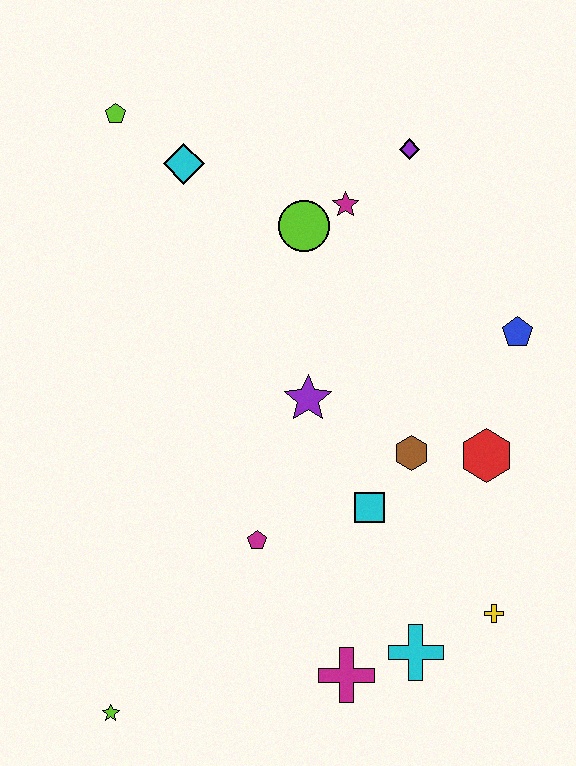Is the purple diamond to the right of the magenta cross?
Yes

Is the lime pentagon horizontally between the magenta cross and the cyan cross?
No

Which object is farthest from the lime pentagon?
The yellow cross is farthest from the lime pentagon.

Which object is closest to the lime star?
The magenta pentagon is closest to the lime star.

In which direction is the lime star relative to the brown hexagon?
The lime star is to the left of the brown hexagon.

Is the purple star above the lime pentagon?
No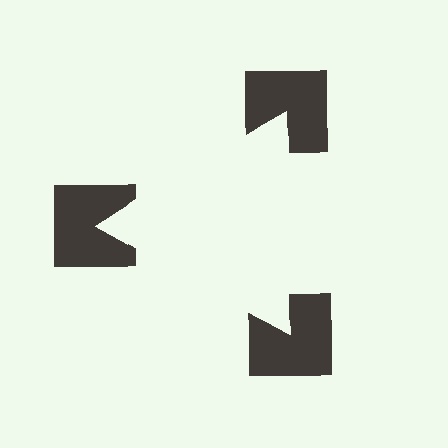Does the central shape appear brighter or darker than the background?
It typically appears slightly brighter than the background, even though no actual brightness change is drawn.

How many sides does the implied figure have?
3 sides.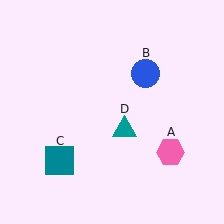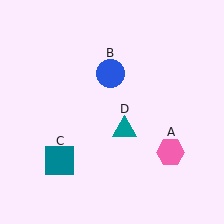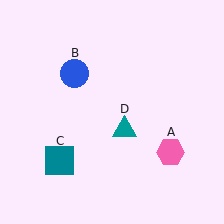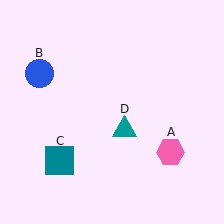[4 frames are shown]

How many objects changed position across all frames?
1 object changed position: blue circle (object B).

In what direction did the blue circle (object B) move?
The blue circle (object B) moved left.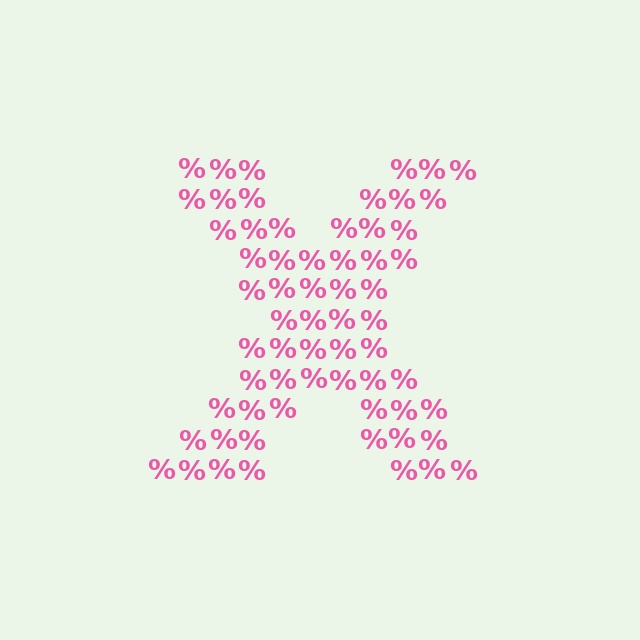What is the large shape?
The large shape is the letter X.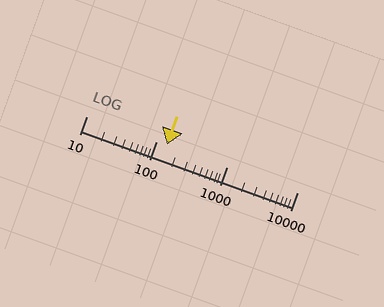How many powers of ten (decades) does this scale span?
The scale spans 3 decades, from 10 to 10000.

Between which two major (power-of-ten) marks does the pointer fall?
The pointer is between 100 and 1000.